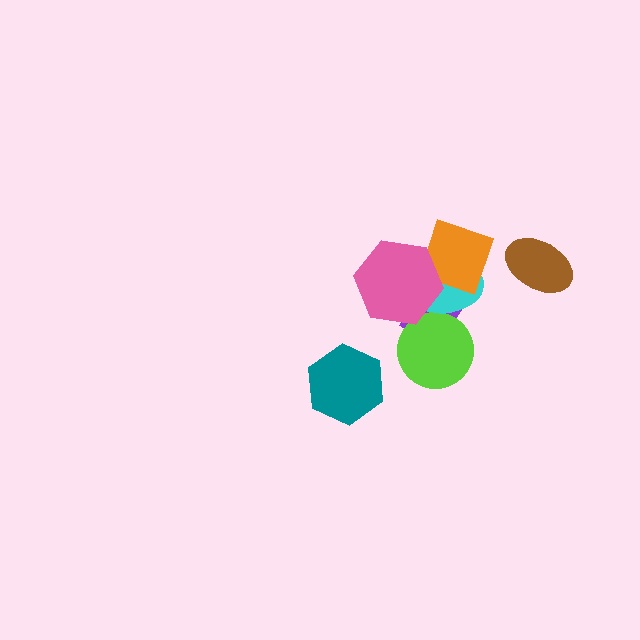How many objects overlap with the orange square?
3 objects overlap with the orange square.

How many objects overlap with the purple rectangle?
4 objects overlap with the purple rectangle.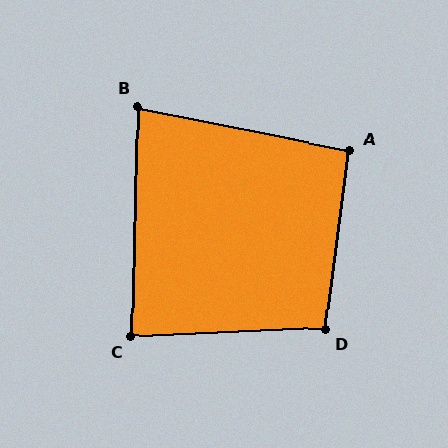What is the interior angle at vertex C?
Approximately 86 degrees (approximately right).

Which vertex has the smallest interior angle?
B, at approximately 80 degrees.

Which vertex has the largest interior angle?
D, at approximately 100 degrees.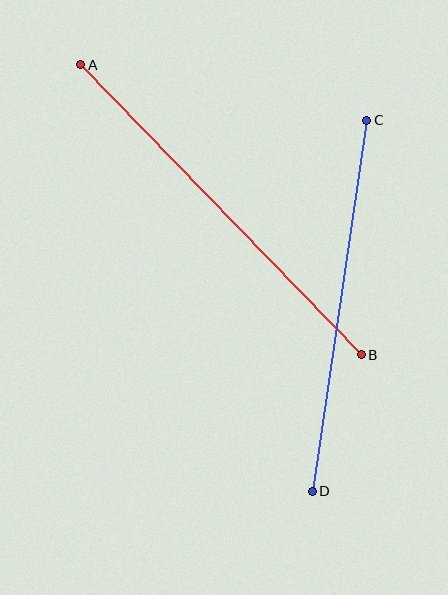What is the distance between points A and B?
The distance is approximately 403 pixels.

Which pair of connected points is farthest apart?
Points A and B are farthest apart.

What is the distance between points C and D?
The distance is approximately 375 pixels.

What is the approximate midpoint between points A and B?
The midpoint is at approximately (221, 210) pixels.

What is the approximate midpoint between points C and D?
The midpoint is at approximately (339, 306) pixels.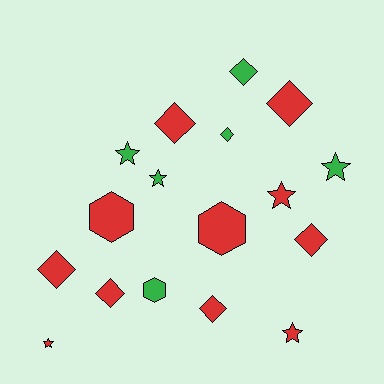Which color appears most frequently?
Red, with 11 objects.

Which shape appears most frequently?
Diamond, with 8 objects.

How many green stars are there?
There are 3 green stars.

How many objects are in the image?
There are 17 objects.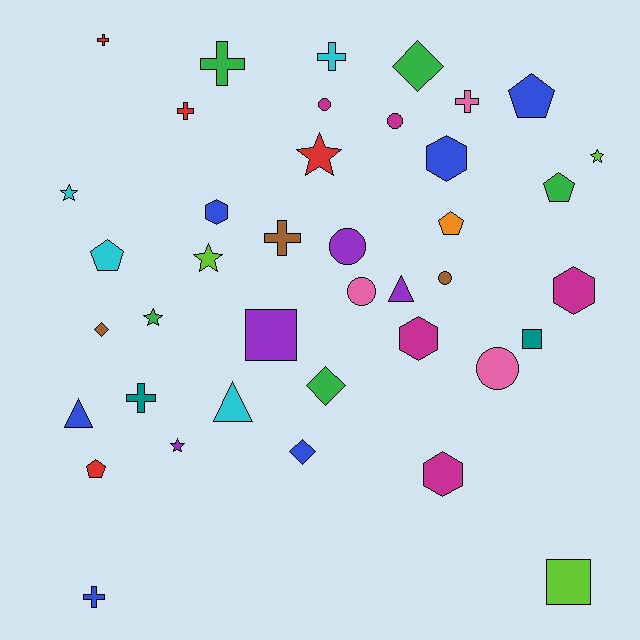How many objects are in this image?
There are 40 objects.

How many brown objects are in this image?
There are 3 brown objects.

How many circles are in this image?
There are 6 circles.